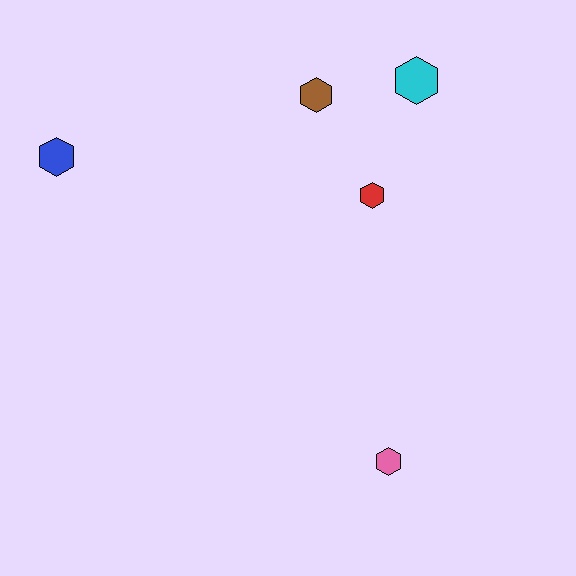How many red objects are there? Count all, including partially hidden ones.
There is 1 red object.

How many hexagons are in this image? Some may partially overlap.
There are 5 hexagons.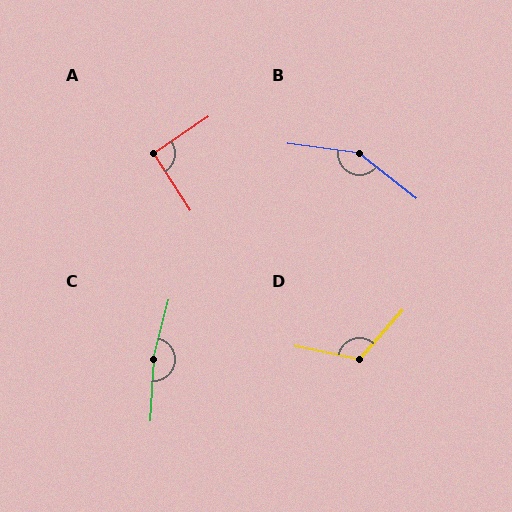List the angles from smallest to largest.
A (91°), D (119°), B (149°), C (169°).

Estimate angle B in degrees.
Approximately 149 degrees.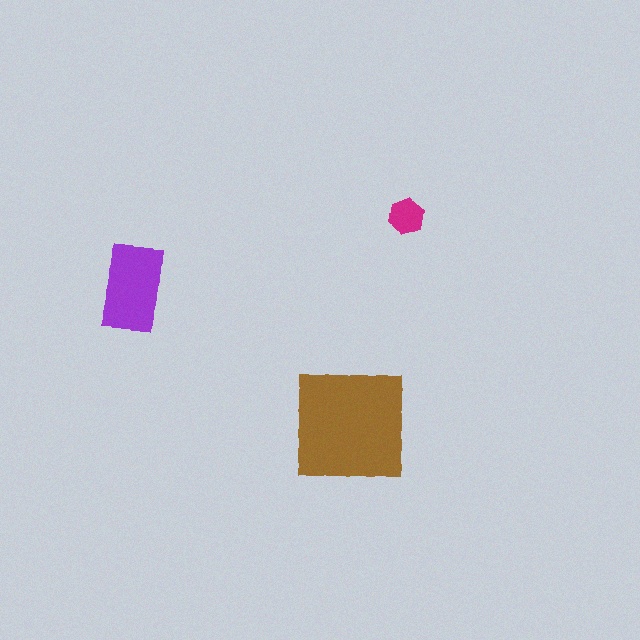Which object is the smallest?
The magenta hexagon.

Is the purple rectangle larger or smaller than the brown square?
Smaller.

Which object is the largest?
The brown square.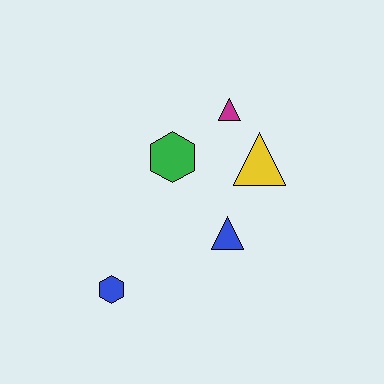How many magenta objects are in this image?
There is 1 magenta object.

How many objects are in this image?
There are 5 objects.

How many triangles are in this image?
There are 3 triangles.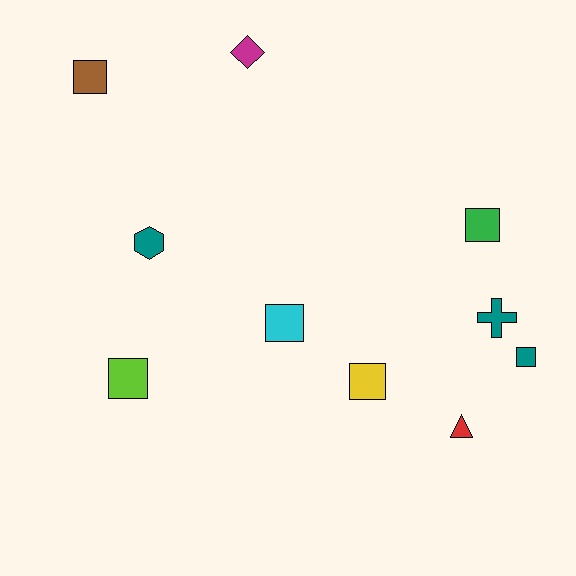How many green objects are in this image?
There is 1 green object.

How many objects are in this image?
There are 10 objects.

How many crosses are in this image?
There is 1 cross.